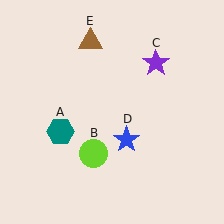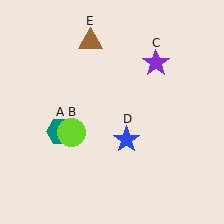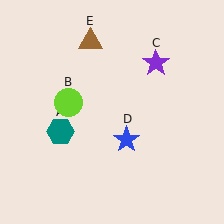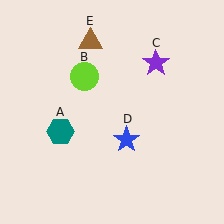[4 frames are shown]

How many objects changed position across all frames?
1 object changed position: lime circle (object B).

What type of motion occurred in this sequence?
The lime circle (object B) rotated clockwise around the center of the scene.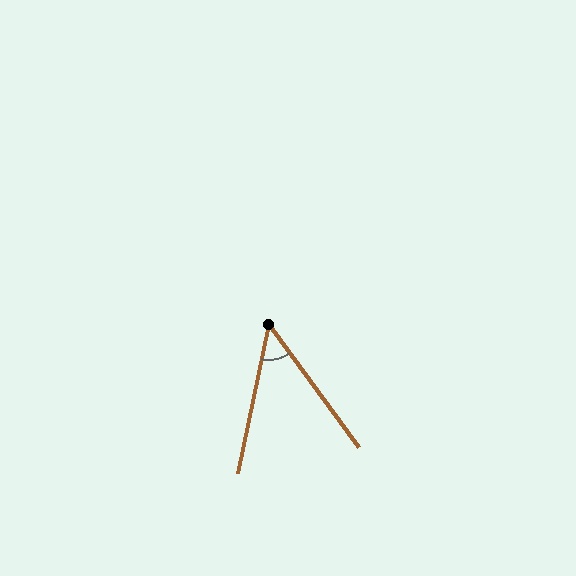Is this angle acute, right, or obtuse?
It is acute.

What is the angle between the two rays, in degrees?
Approximately 48 degrees.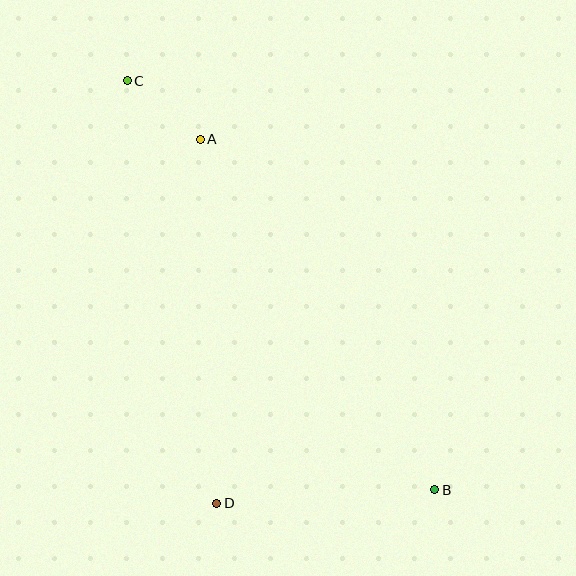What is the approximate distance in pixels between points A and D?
The distance between A and D is approximately 364 pixels.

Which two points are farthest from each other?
Points B and C are farthest from each other.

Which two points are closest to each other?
Points A and C are closest to each other.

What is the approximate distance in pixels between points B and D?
The distance between B and D is approximately 218 pixels.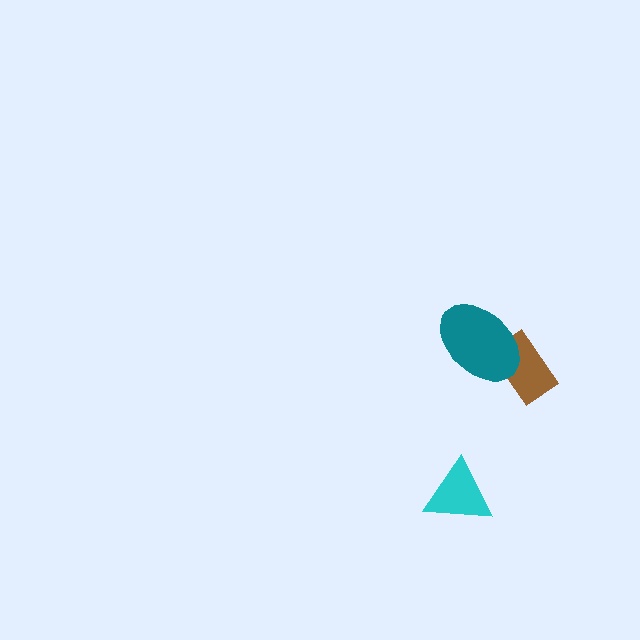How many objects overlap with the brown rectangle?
1 object overlaps with the brown rectangle.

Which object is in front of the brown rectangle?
The teal ellipse is in front of the brown rectangle.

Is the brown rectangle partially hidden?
Yes, it is partially covered by another shape.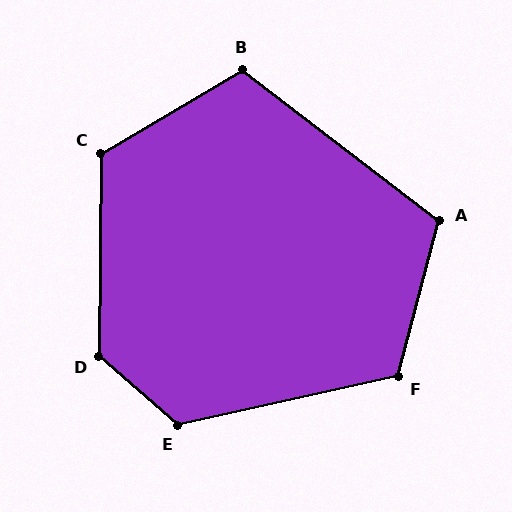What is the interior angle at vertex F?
Approximately 117 degrees (obtuse).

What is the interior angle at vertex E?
Approximately 126 degrees (obtuse).